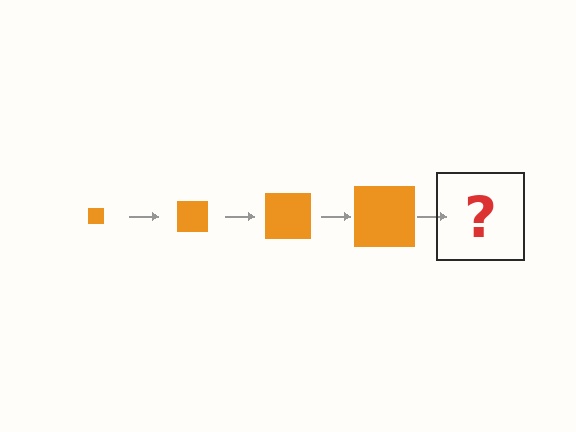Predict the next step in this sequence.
The next step is an orange square, larger than the previous one.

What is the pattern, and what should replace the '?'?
The pattern is that the square gets progressively larger each step. The '?' should be an orange square, larger than the previous one.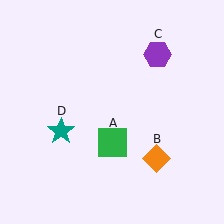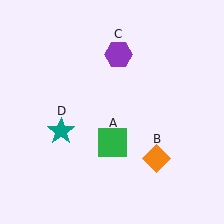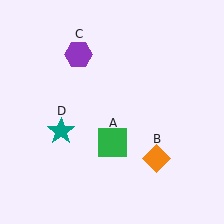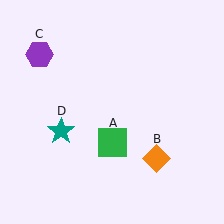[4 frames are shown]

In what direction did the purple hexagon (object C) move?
The purple hexagon (object C) moved left.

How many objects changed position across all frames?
1 object changed position: purple hexagon (object C).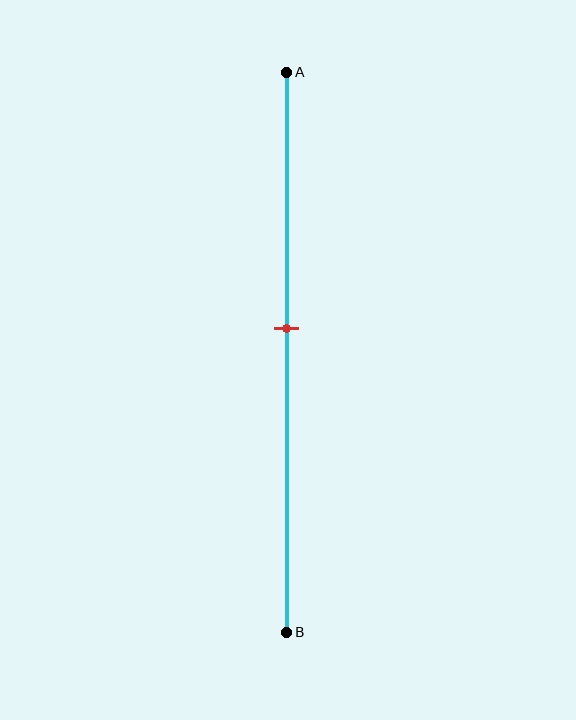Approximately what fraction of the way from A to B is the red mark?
The red mark is approximately 45% of the way from A to B.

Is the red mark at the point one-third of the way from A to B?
No, the mark is at about 45% from A, not at the 33% one-third point.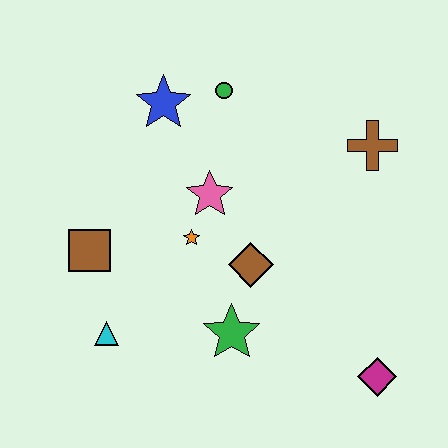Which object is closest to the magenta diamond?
The green star is closest to the magenta diamond.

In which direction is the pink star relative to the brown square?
The pink star is to the right of the brown square.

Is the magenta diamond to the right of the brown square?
Yes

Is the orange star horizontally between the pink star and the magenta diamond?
No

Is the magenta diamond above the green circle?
No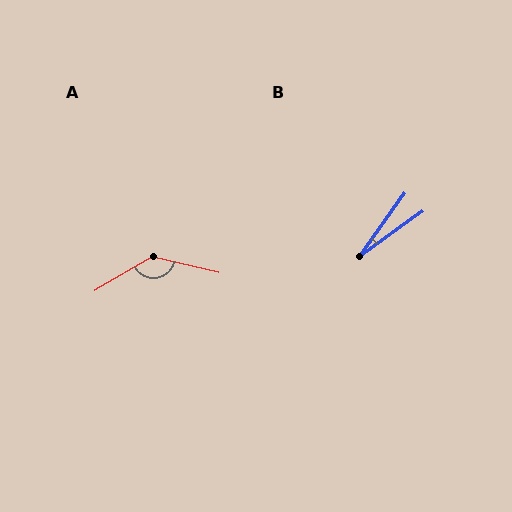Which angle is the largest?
A, at approximately 136 degrees.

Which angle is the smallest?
B, at approximately 18 degrees.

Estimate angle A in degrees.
Approximately 136 degrees.